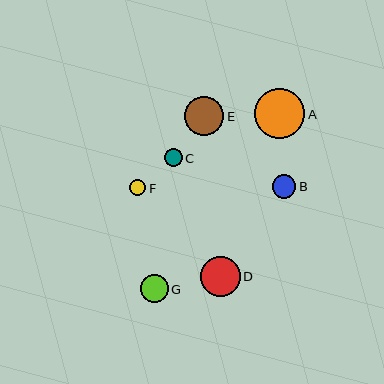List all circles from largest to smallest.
From largest to smallest: A, D, E, G, B, C, F.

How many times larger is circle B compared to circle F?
Circle B is approximately 1.4 times the size of circle F.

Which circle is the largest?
Circle A is the largest with a size of approximately 50 pixels.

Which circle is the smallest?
Circle F is the smallest with a size of approximately 16 pixels.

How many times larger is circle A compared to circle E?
Circle A is approximately 1.3 times the size of circle E.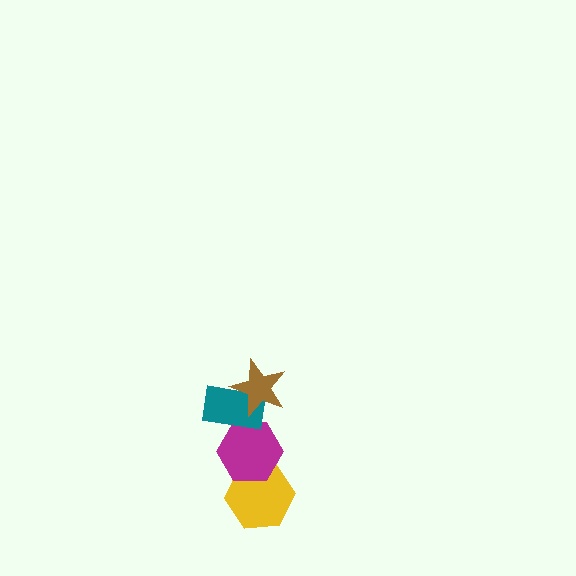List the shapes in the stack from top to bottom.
From top to bottom: the brown star, the teal rectangle, the magenta hexagon, the yellow hexagon.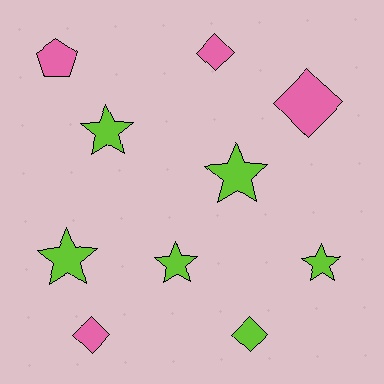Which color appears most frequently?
Lime, with 6 objects.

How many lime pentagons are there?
There are no lime pentagons.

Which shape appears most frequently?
Star, with 5 objects.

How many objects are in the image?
There are 10 objects.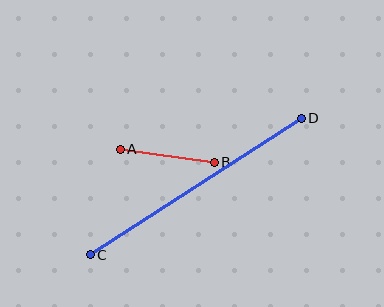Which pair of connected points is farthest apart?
Points C and D are farthest apart.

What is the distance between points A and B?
The distance is approximately 95 pixels.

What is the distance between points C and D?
The distance is approximately 252 pixels.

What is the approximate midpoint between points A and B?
The midpoint is at approximately (167, 156) pixels.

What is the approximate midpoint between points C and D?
The midpoint is at approximately (196, 187) pixels.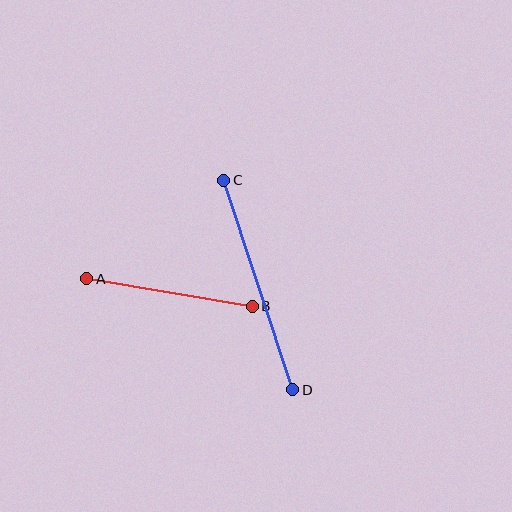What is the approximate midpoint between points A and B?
The midpoint is at approximately (169, 293) pixels.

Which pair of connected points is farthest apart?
Points C and D are farthest apart.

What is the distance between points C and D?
The distance is approximately 220 pixels.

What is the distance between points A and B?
The distance is approximately 167 pixels.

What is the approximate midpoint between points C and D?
The midpoint is at approximately (258, 285) pixels.